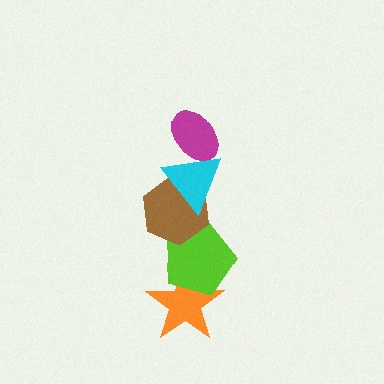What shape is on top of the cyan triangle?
The magenta ellipse is on top of the cyan triangle.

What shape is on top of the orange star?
The lime pentagon is on top of the orange star.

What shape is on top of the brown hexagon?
The cyan triangle is on top of the brown hexagon.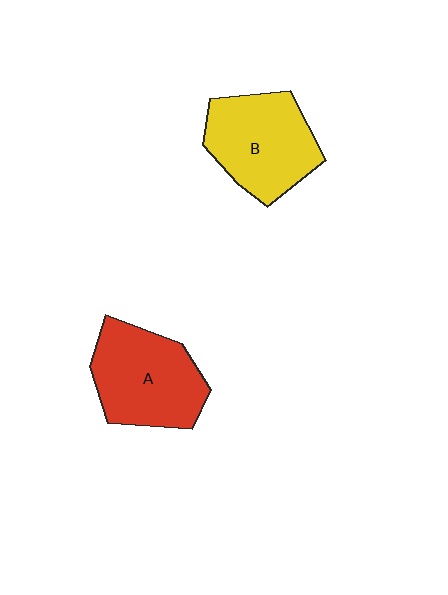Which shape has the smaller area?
Shape B (yellow).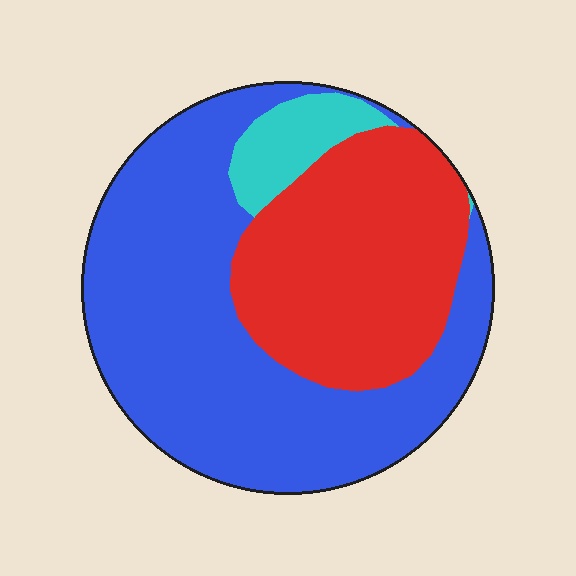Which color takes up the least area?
Cyan, at roughly 5%.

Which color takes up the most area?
Blue, at roughly 60%.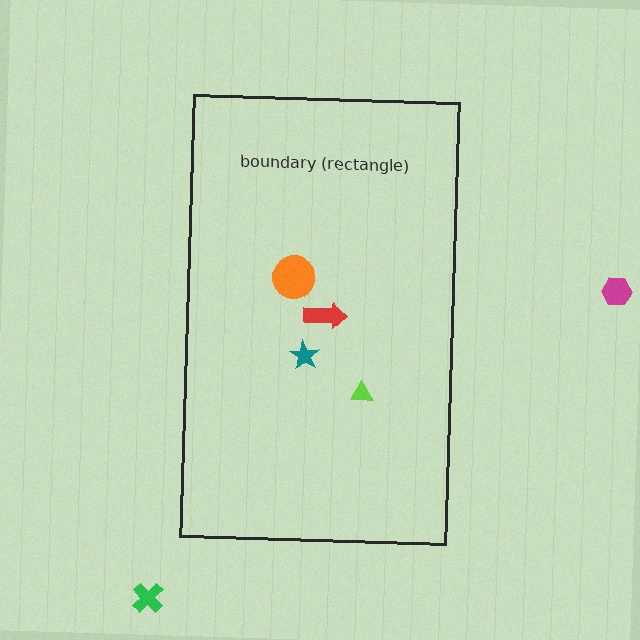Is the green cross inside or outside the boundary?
Outside.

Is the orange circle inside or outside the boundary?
Inside.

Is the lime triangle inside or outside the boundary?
Inside.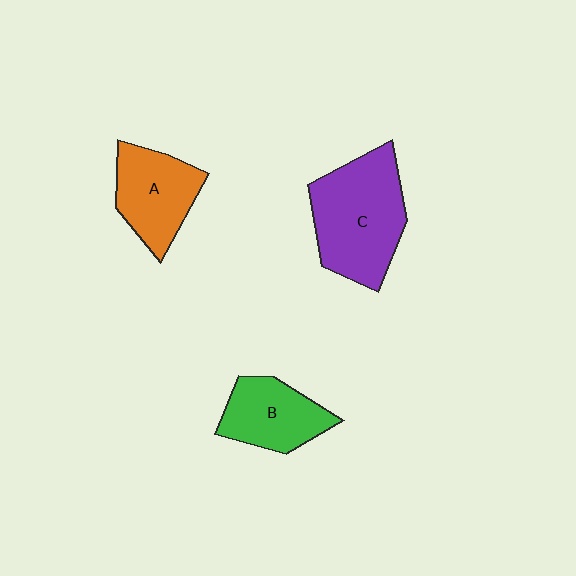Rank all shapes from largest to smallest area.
From largest to smallest: C (purple), A (orange), B (green).